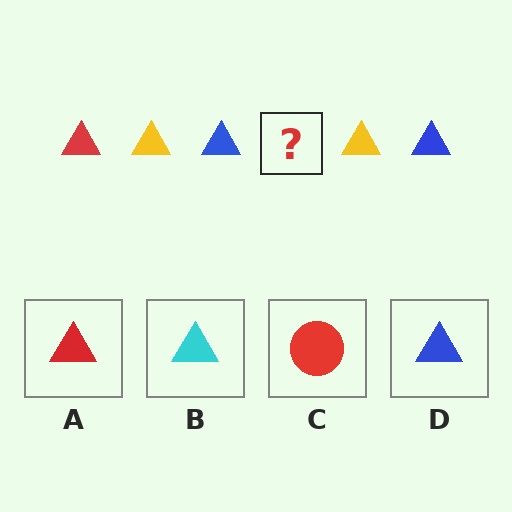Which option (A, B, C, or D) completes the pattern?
A.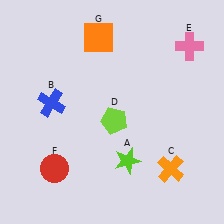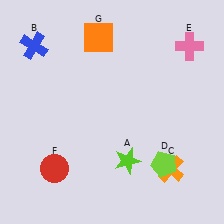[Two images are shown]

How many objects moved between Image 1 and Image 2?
2 objects moved between the two images.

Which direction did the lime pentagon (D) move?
The lime pentagon (D) moved right.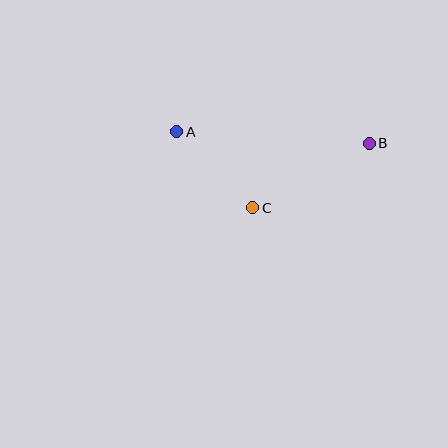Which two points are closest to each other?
Points A and C are closest to each other.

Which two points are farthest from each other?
Points A and B are farthest from each other.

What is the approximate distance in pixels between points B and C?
The distance between B and C is approximately 133 pixels.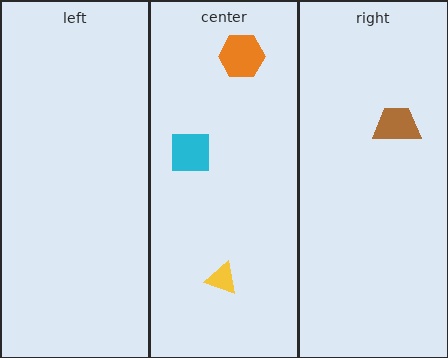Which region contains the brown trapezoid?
The right region.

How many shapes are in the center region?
3.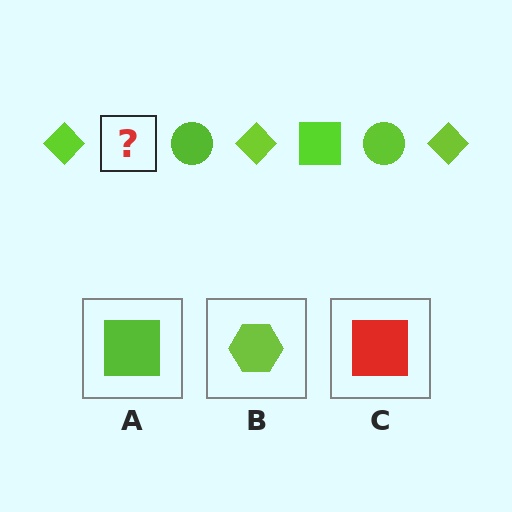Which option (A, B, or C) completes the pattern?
A.